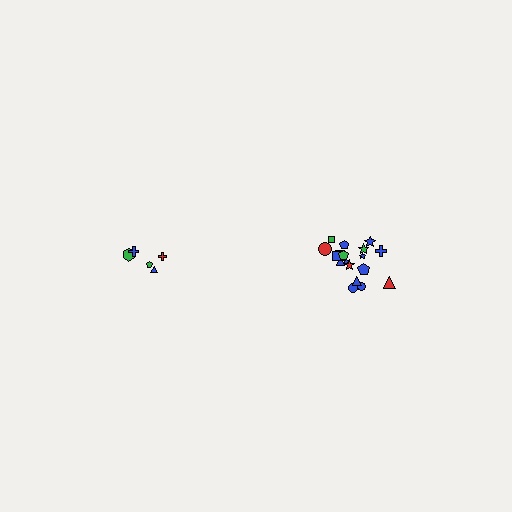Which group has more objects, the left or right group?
The right group.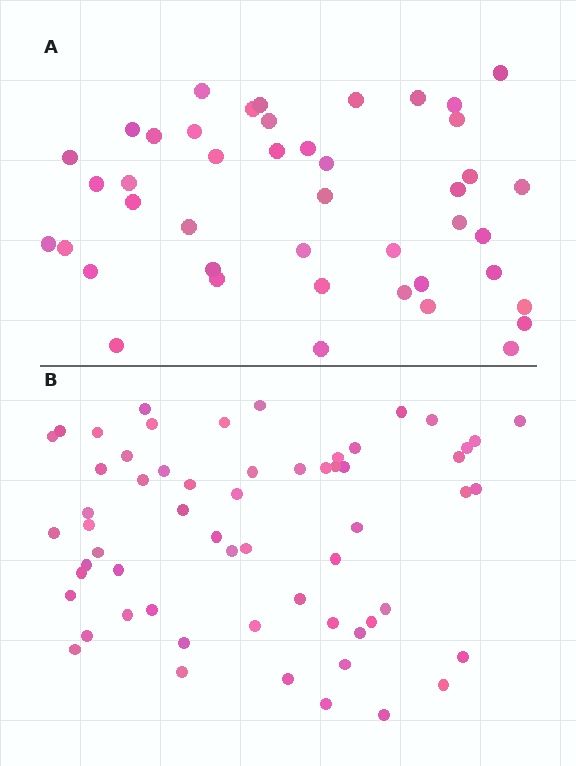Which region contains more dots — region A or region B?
Region B (the bottom region) has more dots.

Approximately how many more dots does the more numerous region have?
Region B has approximately 15 more dots than region A.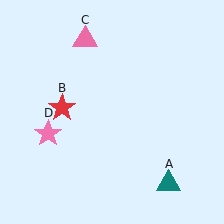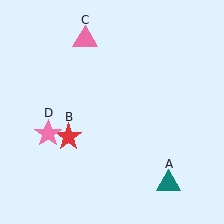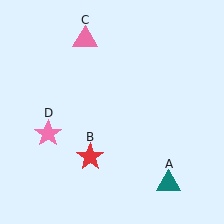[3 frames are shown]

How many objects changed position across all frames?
1 object changed position: red star (object B).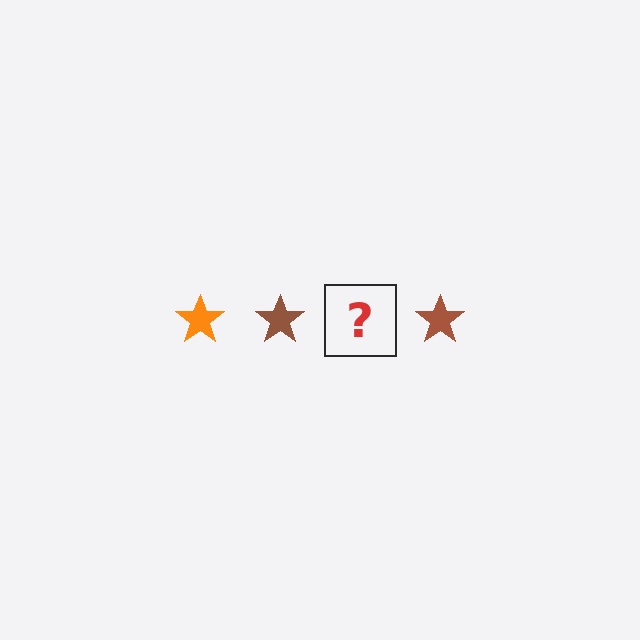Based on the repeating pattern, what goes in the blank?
The blank should be an orange star.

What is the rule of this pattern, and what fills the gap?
The rule is that the pattern cycles through orange, brown stars. The gap should be filled with an orange star.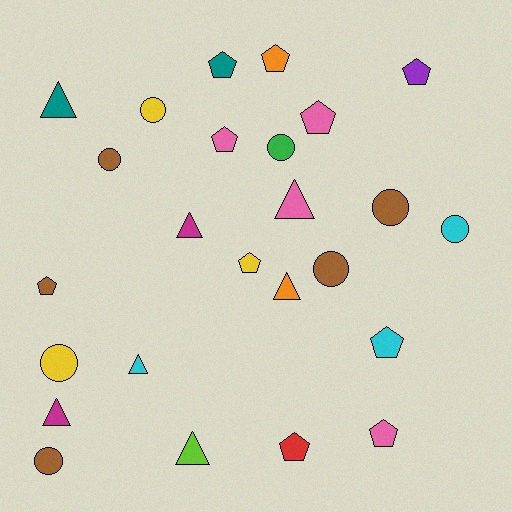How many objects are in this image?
There are 25 objects.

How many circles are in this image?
There are 8 circles.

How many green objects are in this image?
There is 1 green object.